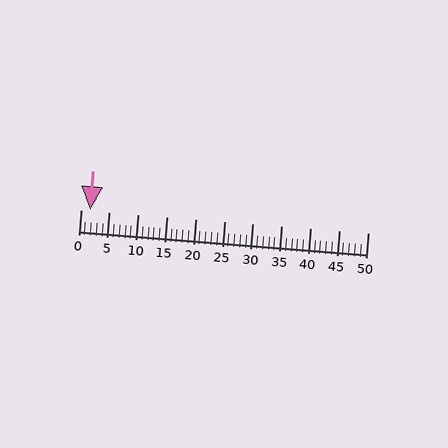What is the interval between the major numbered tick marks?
The major tick marks are spaced 5 units apart.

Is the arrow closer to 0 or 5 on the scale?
The arrow is closer to 0.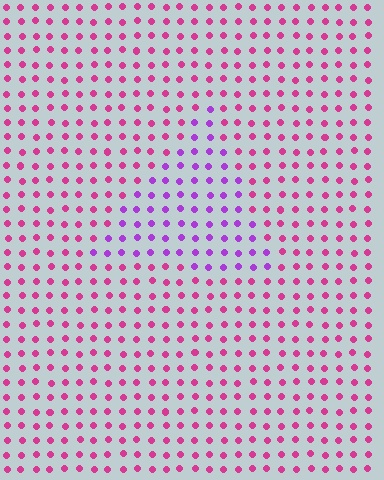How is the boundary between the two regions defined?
The boundary is defined purely by a slight shift in hue (about 42 degrees). Spacing, size, and orientation are identical on both sides.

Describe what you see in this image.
The image is filled with small magenta elements in a uniform arrangement. A triangle-shaped region is visible where the elements are tinted to a slightly different hue, forming a subtle color boundary.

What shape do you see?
I see a triangle.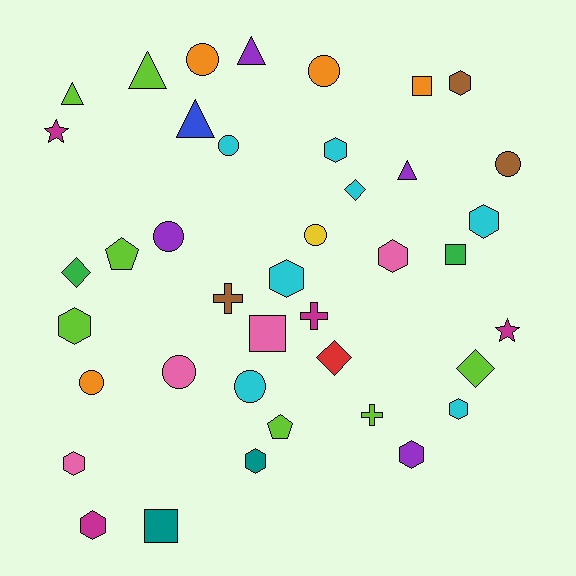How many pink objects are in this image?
There are 4 pink objects.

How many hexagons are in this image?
There are 11 hexagons.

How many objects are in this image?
There are 40 objects.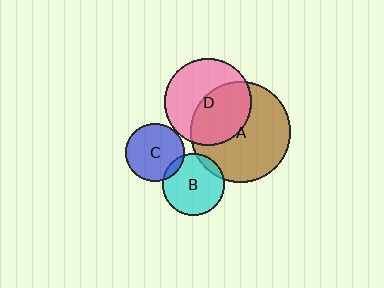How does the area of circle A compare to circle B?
Approximately 2.6 times.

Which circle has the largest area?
Circle A (brown).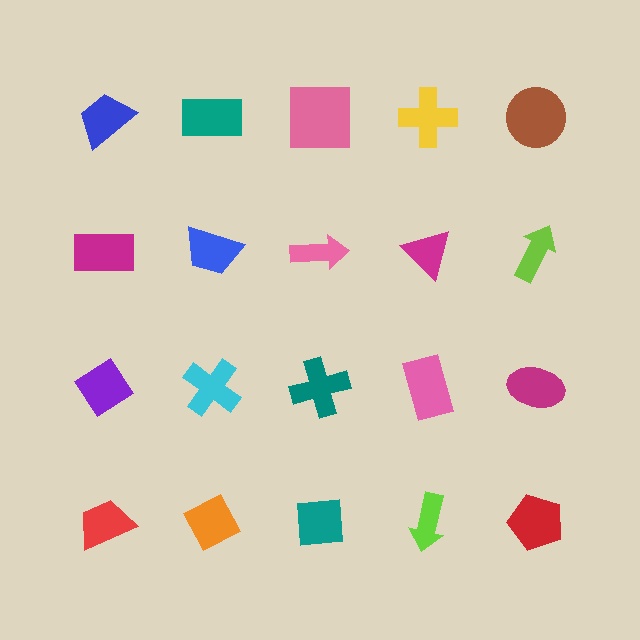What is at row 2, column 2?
A blue trapezoid.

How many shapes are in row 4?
5 shapes.